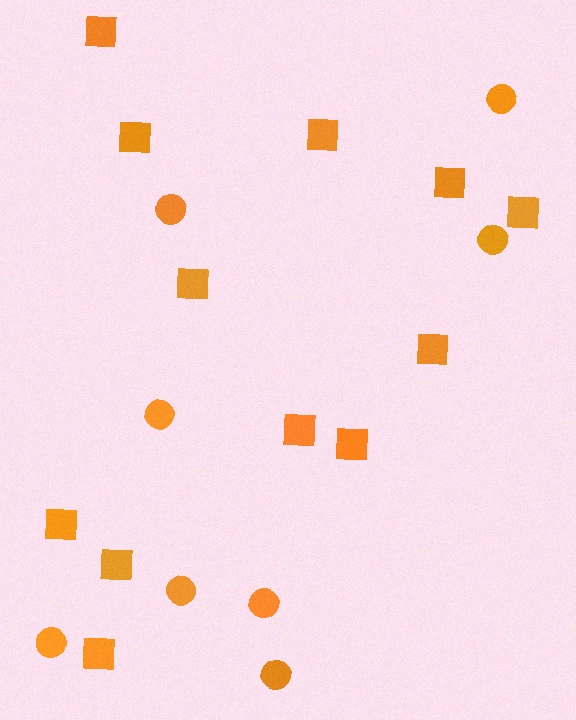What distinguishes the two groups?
There are 2 groups: one group of squares (12) and one group of circles (8).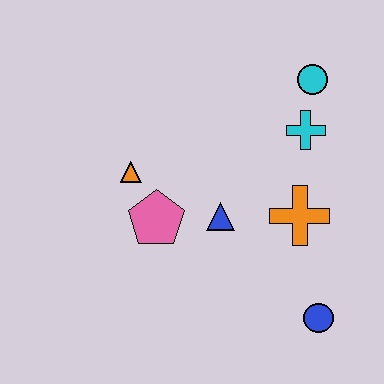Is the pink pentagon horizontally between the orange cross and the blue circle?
No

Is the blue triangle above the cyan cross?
No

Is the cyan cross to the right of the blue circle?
No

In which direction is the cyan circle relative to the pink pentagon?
The cyan circle is to the right of the pink pentagon.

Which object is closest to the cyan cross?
The cyan circle is closest to the cyan cross.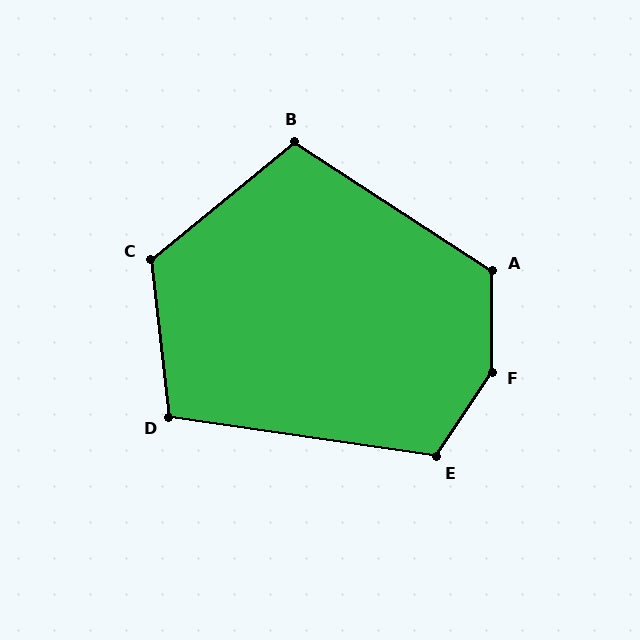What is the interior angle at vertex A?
Approximately 122 degrees (obtuse).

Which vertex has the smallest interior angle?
D, at approximately 105 degrees.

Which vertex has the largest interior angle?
F, at approximately 147 degrees.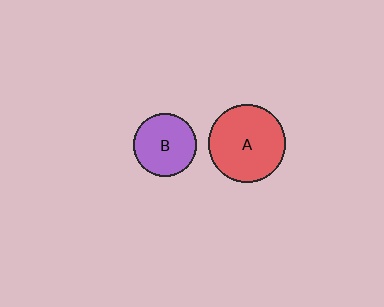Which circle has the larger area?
Circle A (red).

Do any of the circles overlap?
No, none of the circles overlap.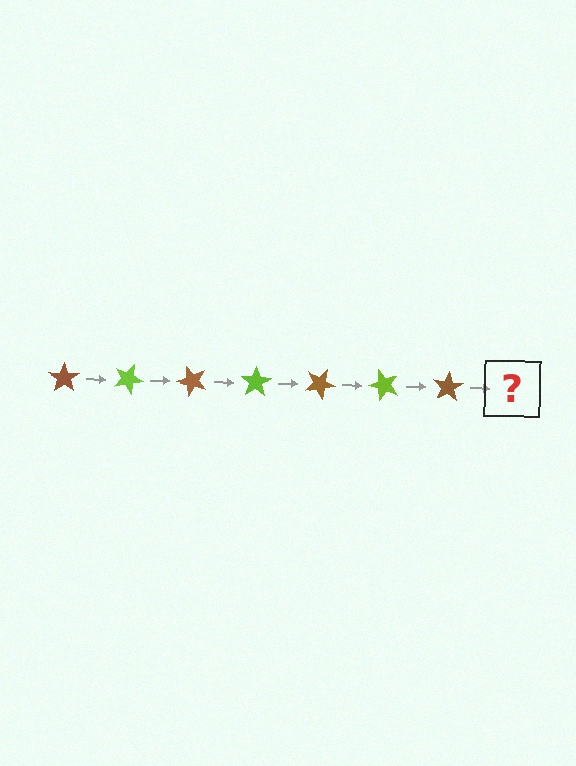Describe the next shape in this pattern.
It should be a lime star, rotated 175 degrees from the start.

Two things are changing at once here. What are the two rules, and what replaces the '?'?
The two rules are that it rotates 25 degrees each step and the color cycles through brown and lime. The '?' should be a lime star, rotated 175 degrees from the start.